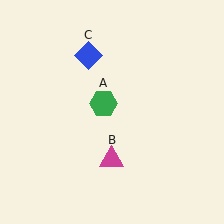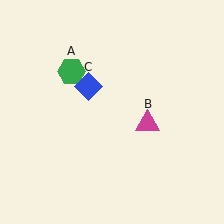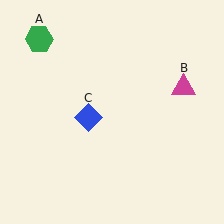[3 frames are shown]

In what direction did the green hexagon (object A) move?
The green hexagon (object A) moved up and to the left.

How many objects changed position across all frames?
3 objects changed position: green hexagon (object A), magenta triangle (object B), blue diamond (object C).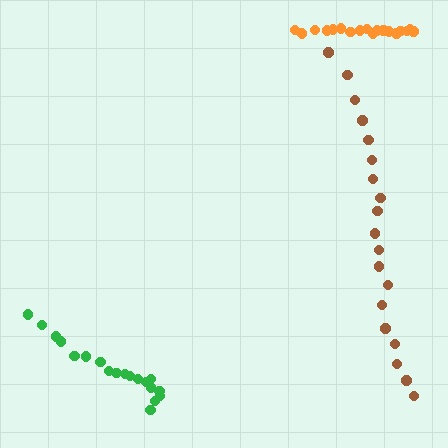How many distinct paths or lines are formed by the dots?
There are 3 distinct paths.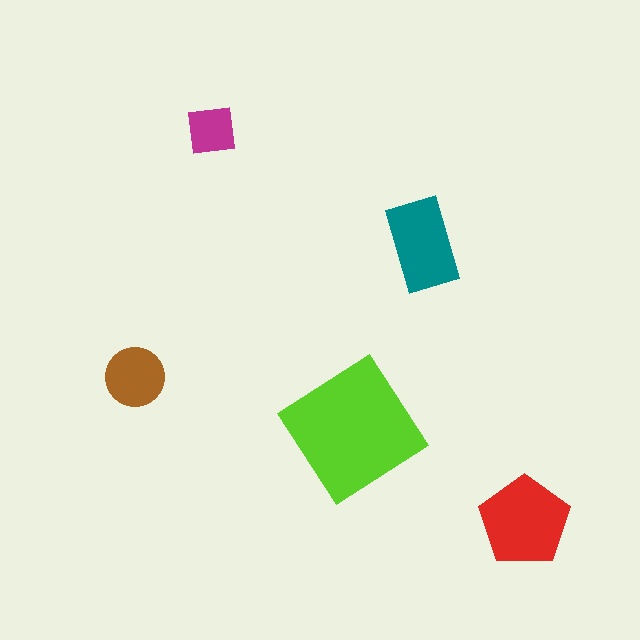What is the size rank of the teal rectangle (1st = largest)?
3rd.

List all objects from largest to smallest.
The lime diamond, the red pentagon, the teal rectangle, the brown circle, the magenta square.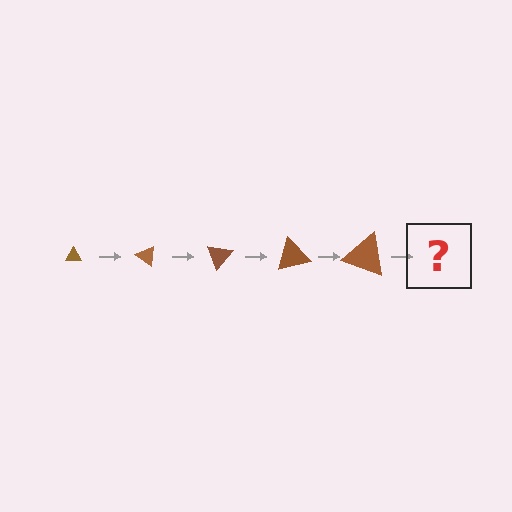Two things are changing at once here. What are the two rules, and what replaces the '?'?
The two rules are that the triangle grows larger each step and it rotates 35 degrees each step. The '?' should be a triangle, larger than the previous one and rotated 175 degrees from the start.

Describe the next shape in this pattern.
It should be a triangle, larger than the previous one and rotated 175 degrees from the start.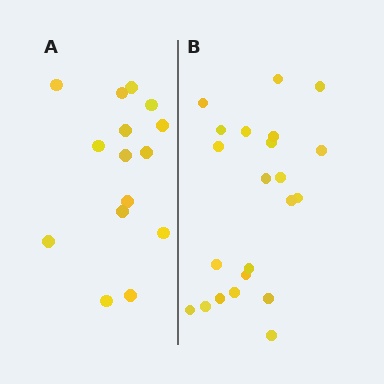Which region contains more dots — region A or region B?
Region B (the right region) has more dots.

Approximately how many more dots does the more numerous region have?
Region B has roughly 8 or so more dots than region A.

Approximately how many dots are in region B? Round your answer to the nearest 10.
About 20 dots. (The exact count is 22, which rounds to 20.)